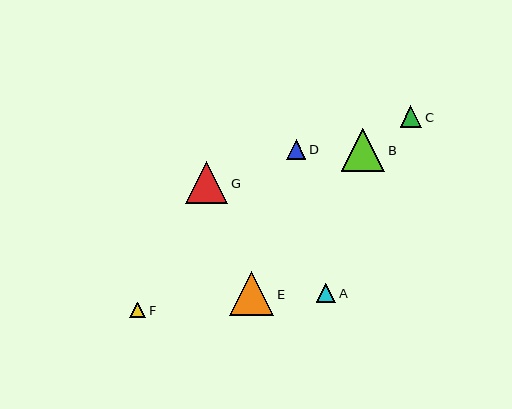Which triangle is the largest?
Triangle B is the largest with a size of approximately 44 pixels.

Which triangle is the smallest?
Triangle F is the smallest with a size of approximately 16 pixels.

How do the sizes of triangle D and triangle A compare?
Triangle D and triangle A are approximately the same size.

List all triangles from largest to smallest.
From largest to smallest: B, E, G, C, D, A, F.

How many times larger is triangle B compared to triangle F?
Triangle B is approximately 2.8 times the size of triangle F.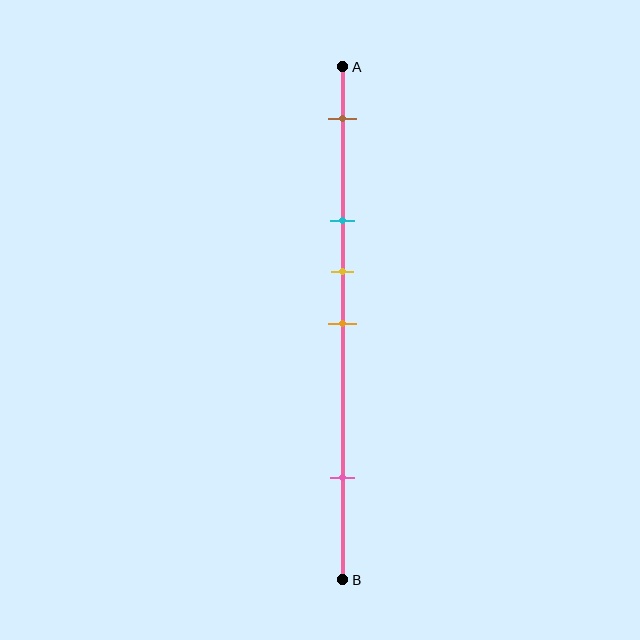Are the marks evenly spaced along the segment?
No, the marks are not evenly spaced.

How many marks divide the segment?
There are 5 marks dividing the segment.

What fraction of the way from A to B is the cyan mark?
The cyan mark is approximately 30% (0.3) of the way from A to B.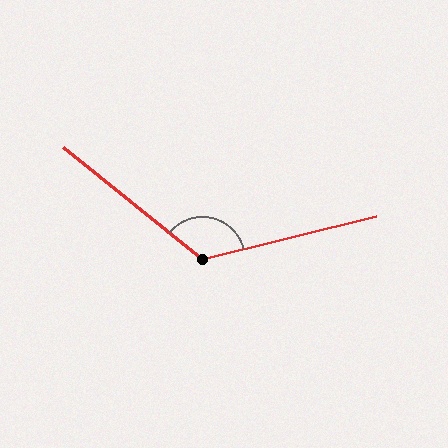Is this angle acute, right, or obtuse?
It is obtuse.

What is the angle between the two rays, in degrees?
Approximately 127 degrees.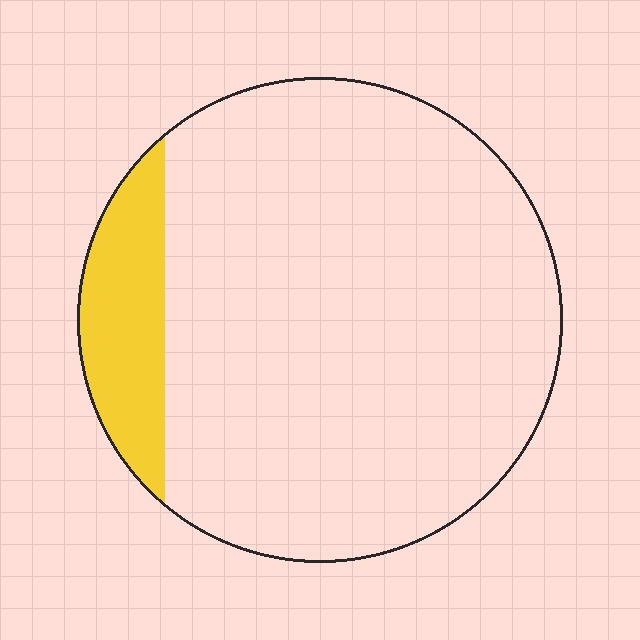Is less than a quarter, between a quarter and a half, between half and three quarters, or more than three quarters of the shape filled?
Less than a quarter.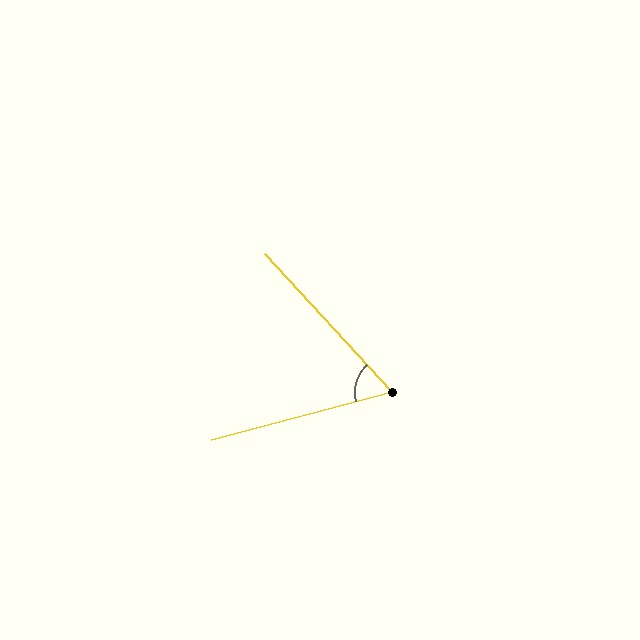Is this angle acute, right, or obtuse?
It is acute.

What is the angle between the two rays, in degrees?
Approximately 62 degrees.